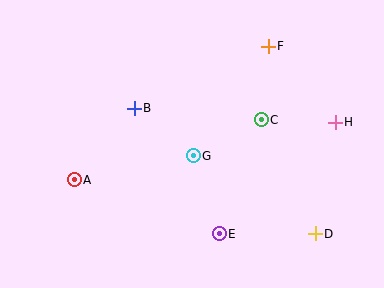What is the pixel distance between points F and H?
The distance between F and H is 101 pixels.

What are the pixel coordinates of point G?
Point G is at (193, 156).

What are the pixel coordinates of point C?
Point C is at (261, 120).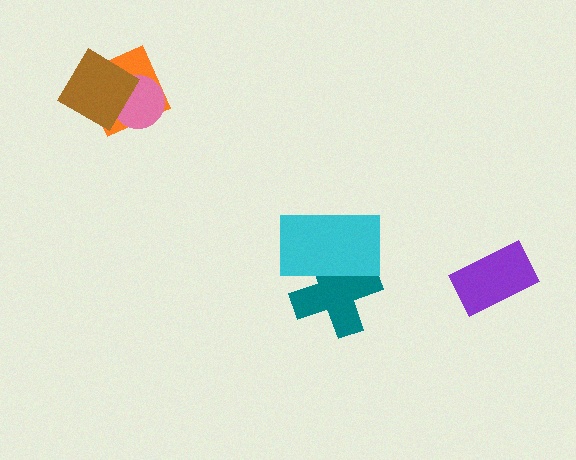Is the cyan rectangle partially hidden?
No, no other shape covers it.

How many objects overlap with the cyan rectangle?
1 object overlaps with the cyan rectangle.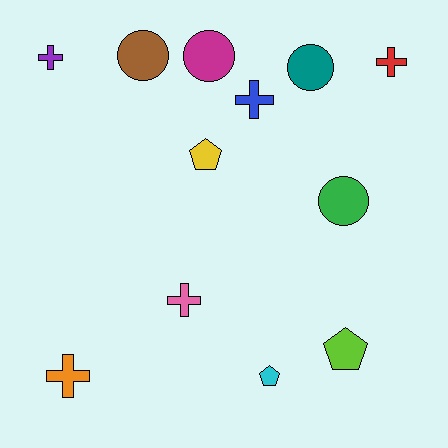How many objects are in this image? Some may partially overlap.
There are 12 objects.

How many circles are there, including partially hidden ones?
There are 4 circles.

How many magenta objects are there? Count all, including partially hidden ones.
There is 1 magenta object.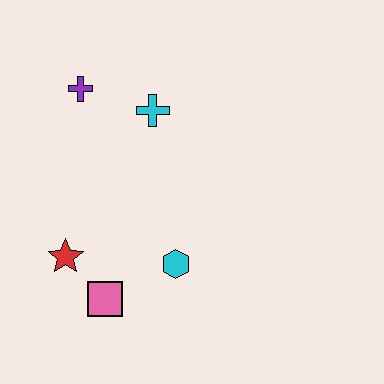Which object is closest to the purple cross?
The cyan cross is closest to the purple cross.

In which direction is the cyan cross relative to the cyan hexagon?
The cyan cross is above the cyan hexagon.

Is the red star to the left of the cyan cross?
Yes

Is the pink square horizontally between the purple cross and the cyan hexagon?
Yes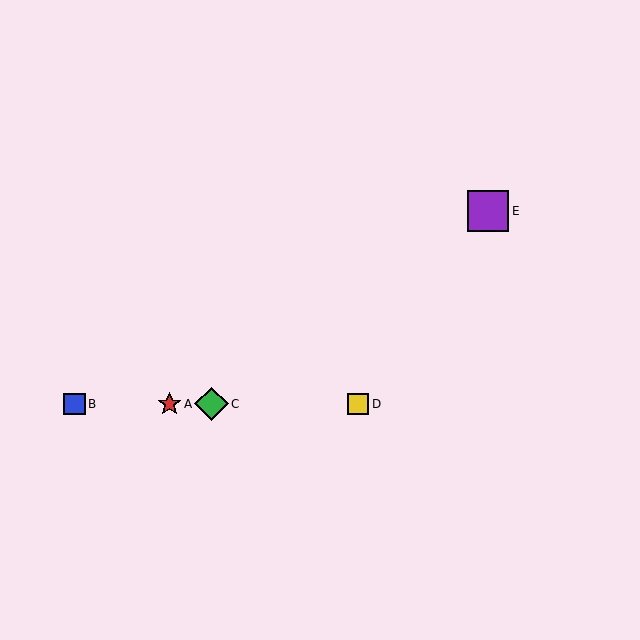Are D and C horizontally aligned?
Yes, both are at y≈404.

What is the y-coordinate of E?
Object E is at y≈211.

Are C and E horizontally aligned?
No, C is at y≈404 and E is at y≈211.